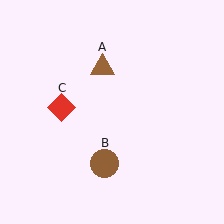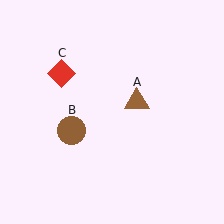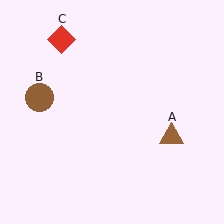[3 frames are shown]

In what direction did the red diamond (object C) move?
The red diamond (object C) moved up.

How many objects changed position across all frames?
3 objects changed position: brown triangle (object A), brown circle (object B), red diamond (object C).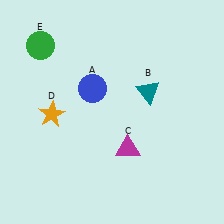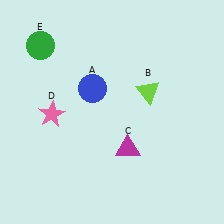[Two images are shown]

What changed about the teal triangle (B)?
In Image 1, B is teal. In Image 2, it changed to lime.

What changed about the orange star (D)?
In Image 1, D is orange. In Image 2, it changed to pink.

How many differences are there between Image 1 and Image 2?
There are 2 differences between the two images.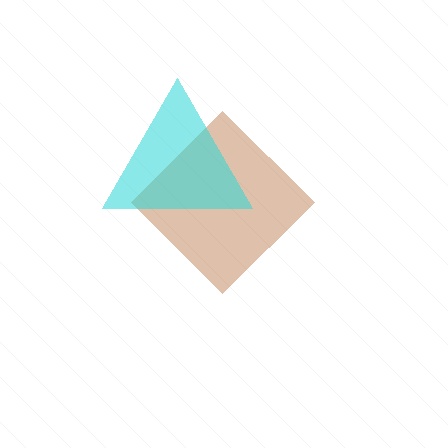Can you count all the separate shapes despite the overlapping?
Yes, there are 2 separate shapes.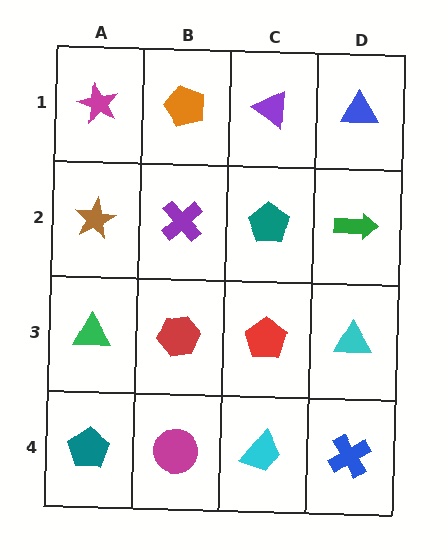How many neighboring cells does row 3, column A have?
3.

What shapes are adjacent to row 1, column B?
A purple cross (row 2, column B), a magenta star (row 1, column A), a purple triangle (row 1, column C).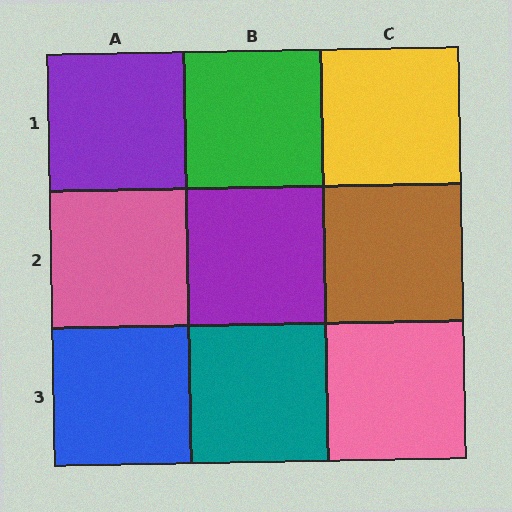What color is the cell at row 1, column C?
Yellow.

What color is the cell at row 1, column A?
Purple.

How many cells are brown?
1 cell is brown.